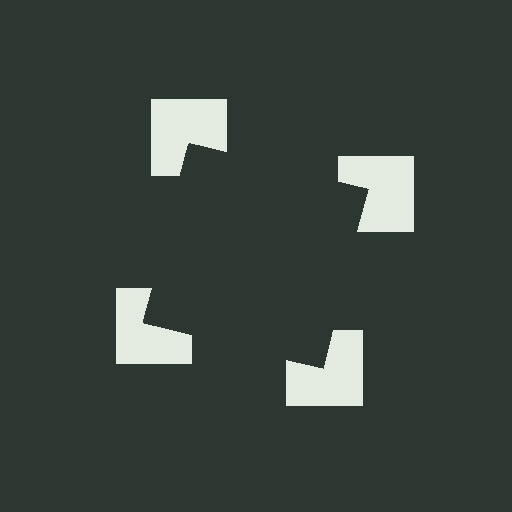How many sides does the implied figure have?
4 sides.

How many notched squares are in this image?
There are 4 — one at each vertex of the illusory square.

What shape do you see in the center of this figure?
An illusory square — its edges are inferred from the aligned wedge cuts in the notched squares, not physically drawn.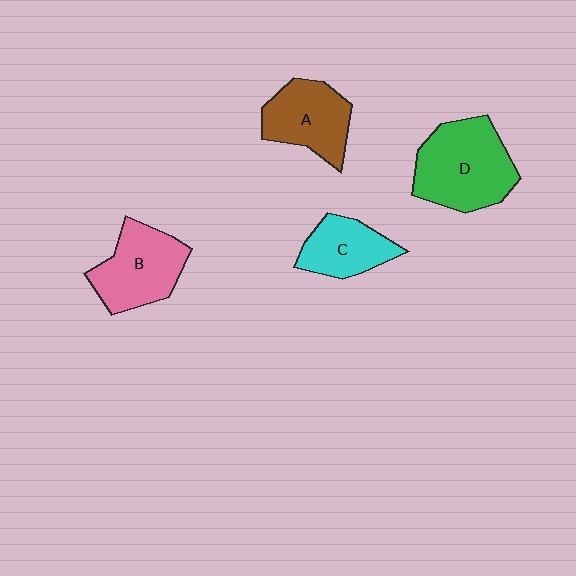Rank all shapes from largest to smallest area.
From largest to smallest: D (green), B (pink), A (brown), C (cyan).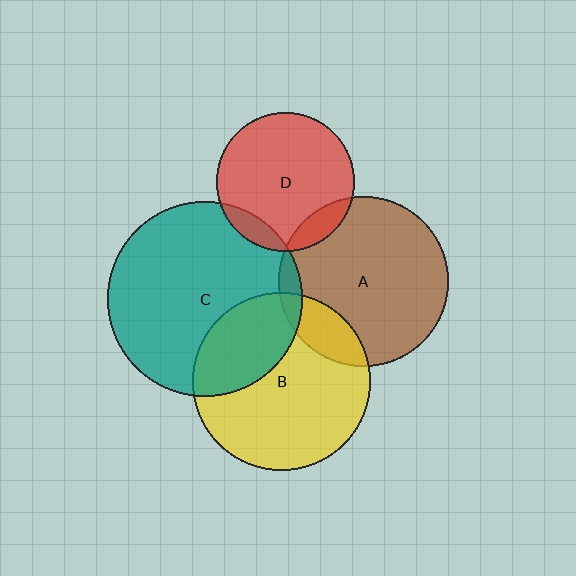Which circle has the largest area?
Circle C (teal).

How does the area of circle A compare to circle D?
Approximately 1.5 times.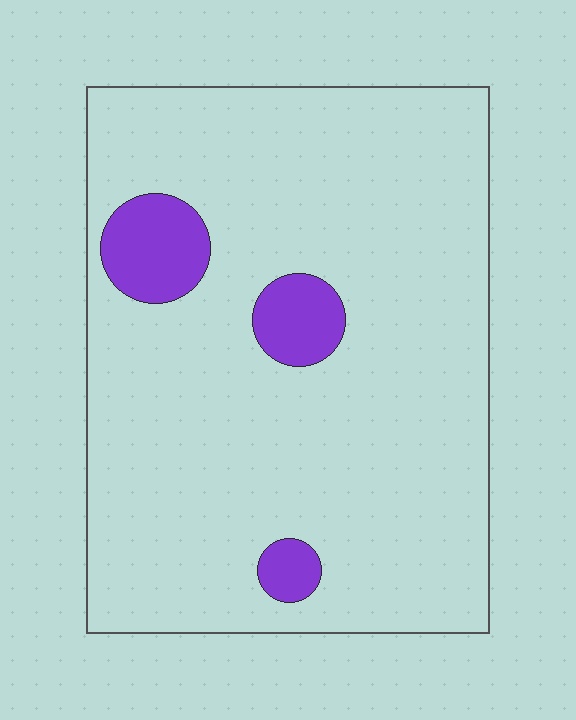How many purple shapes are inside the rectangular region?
3.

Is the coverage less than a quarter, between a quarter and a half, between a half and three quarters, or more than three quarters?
Less than a quarter.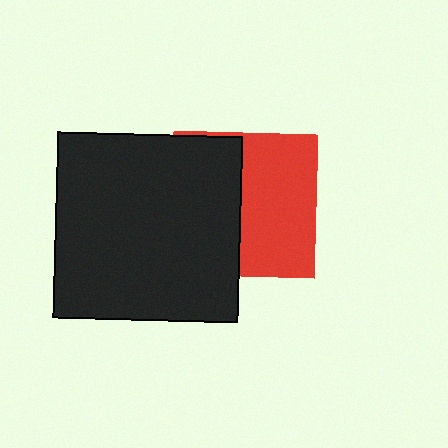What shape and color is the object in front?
The object in front is a black square.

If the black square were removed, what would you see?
You would see the complete red square.